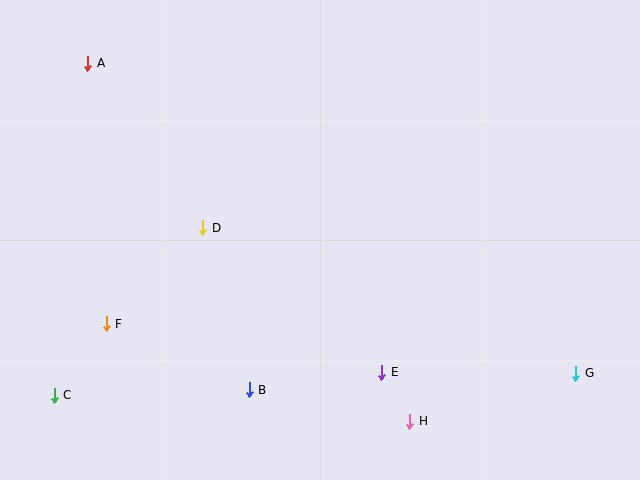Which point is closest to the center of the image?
Point D at (203, 228) is closest to the center.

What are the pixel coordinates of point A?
Point A is at (88, 63).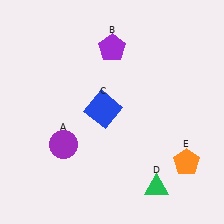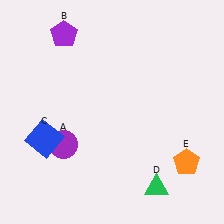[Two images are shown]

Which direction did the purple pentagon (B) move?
The purple pentagon (B) moved left.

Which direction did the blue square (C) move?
The blue square (C) moved left.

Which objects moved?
The objects that moved are: the purple pentagon (B), the blue square (C).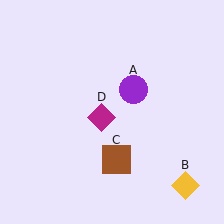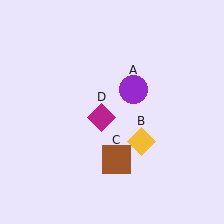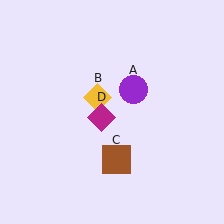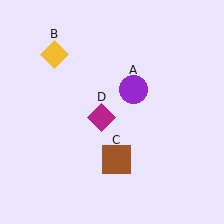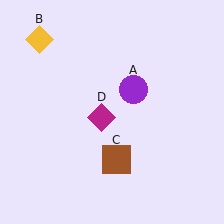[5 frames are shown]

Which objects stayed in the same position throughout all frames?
Purple circle (object A) and brown square (object C) and magenta diamond (object D) remained stationary.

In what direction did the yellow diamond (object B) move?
The yellow diamond (object B) moved up and to the left.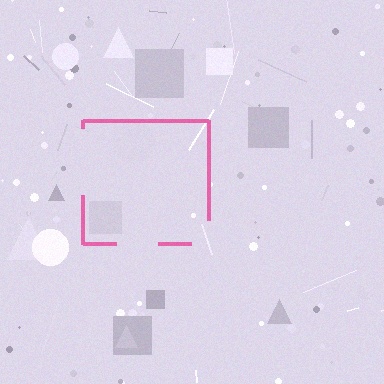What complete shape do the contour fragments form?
The contour fragments form a square.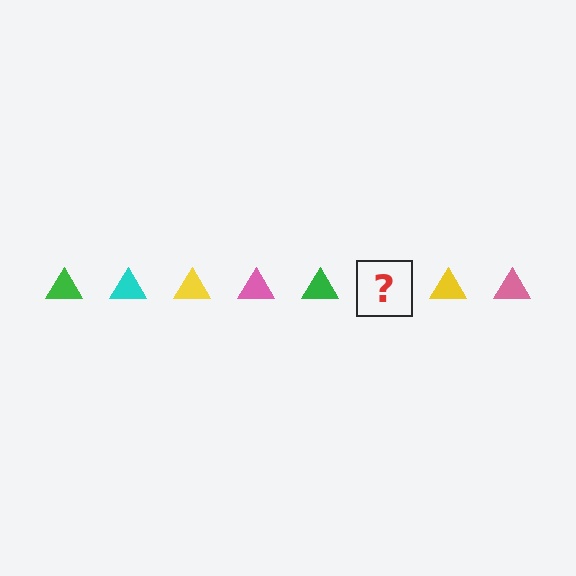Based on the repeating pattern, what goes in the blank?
The blank should be a cyan triangle.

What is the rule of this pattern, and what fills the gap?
The rule is that the pattern cycles through green, cyan, yellow, pink triangles. The gap should be filled with a cyan triangle.